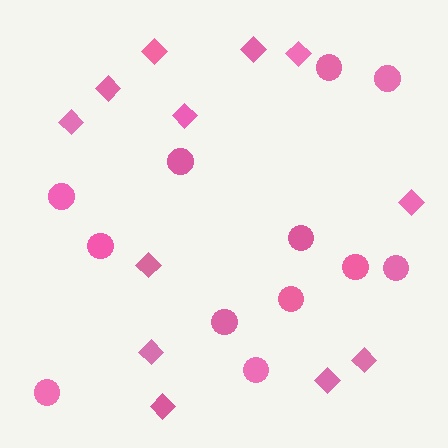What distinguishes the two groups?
There are 2 groups: one group of circles (12) and one group of diamonds (12).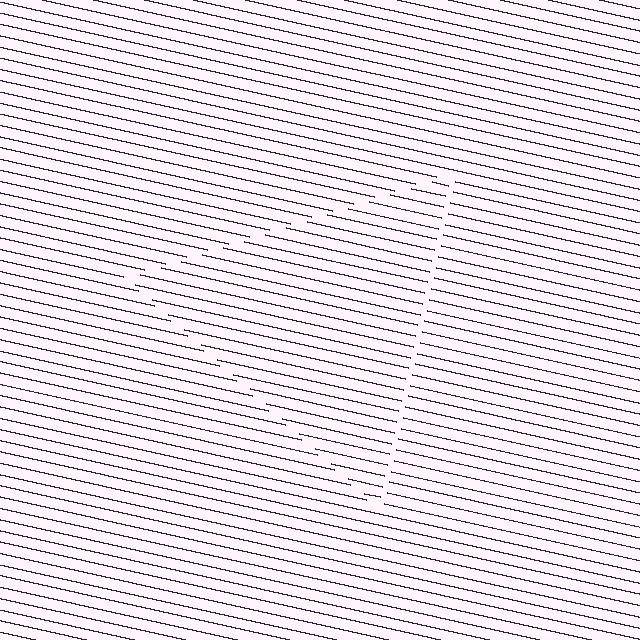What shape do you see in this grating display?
An illusory triangle. The interior of the shape contains the same grating, shifted by half a period — the contour is defined by the phase discontinuity where line-ends from the inner and outer gratings abut.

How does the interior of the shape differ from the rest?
The interior of the shape contains the same grating, shifted by half a period — the contour is defined by the phase discontinuity where line-ends from the inner and outer gratings abut.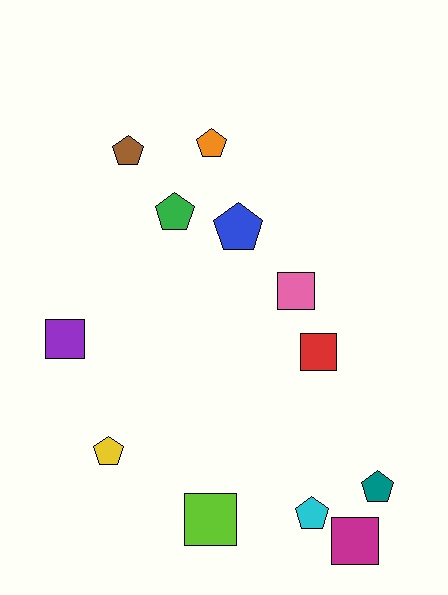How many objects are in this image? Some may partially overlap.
There are 12 objects.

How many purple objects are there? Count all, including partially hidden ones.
There is 1 purple object.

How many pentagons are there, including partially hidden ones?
There are 7 pentagons.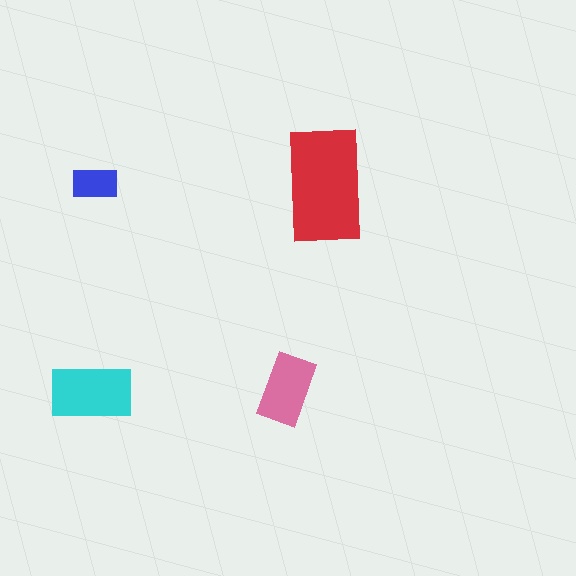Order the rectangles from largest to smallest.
the red one, the cyan one, the pink one, the blue one.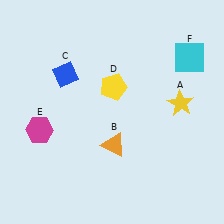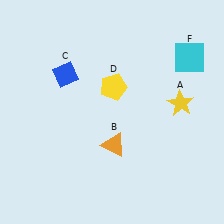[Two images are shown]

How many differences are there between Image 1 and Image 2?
There is 1 difference between the two images.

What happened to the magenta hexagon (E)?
The magenta hexagon (E) was removed in Image 2. It was in the bottom-left area of Image 1.